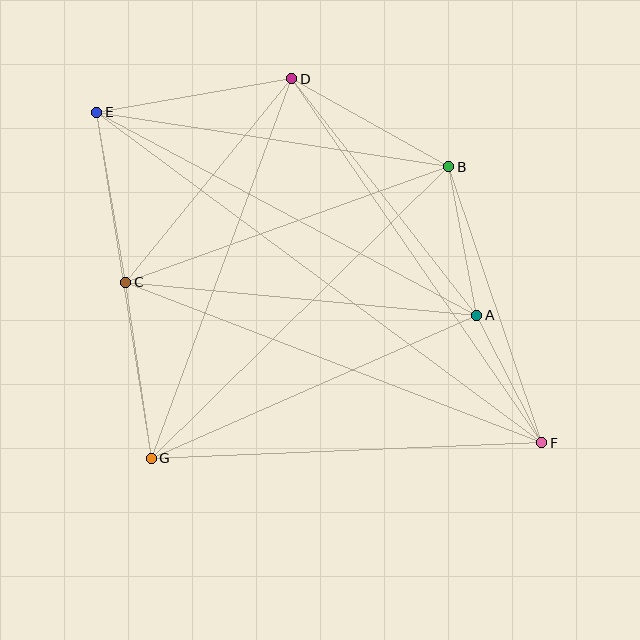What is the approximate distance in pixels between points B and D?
The distance between B and D is approximately 180 pixels.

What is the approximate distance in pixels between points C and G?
The distance between C and G is approximately 177 pixels.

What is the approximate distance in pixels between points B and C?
The distance between B and C is approximately 343 pixels.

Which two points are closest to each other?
Points A and F are closest to each other.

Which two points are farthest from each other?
Points E and F are farthest from each other.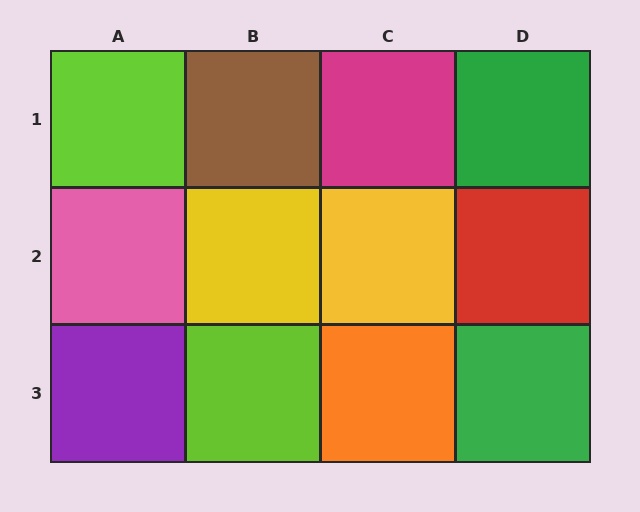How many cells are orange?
1 cell is orange.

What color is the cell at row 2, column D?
Red.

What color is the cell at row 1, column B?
Brown.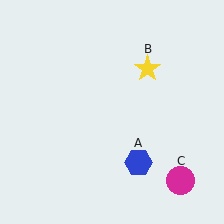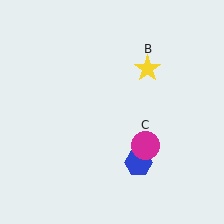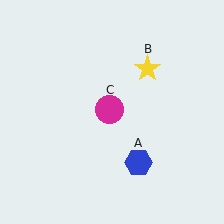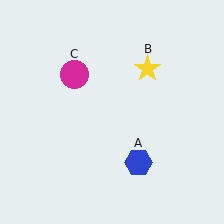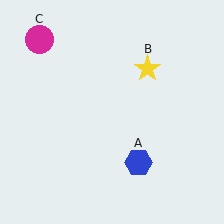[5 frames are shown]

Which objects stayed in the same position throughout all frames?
Blue hexagon (object A) and yellow star (object B) remained stationary.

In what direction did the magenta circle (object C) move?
The magenta circle (object C) moved up and to the left.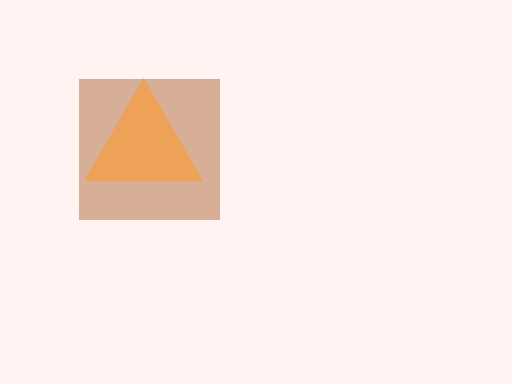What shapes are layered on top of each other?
The layered shapes are: a brown square, an orange triangle.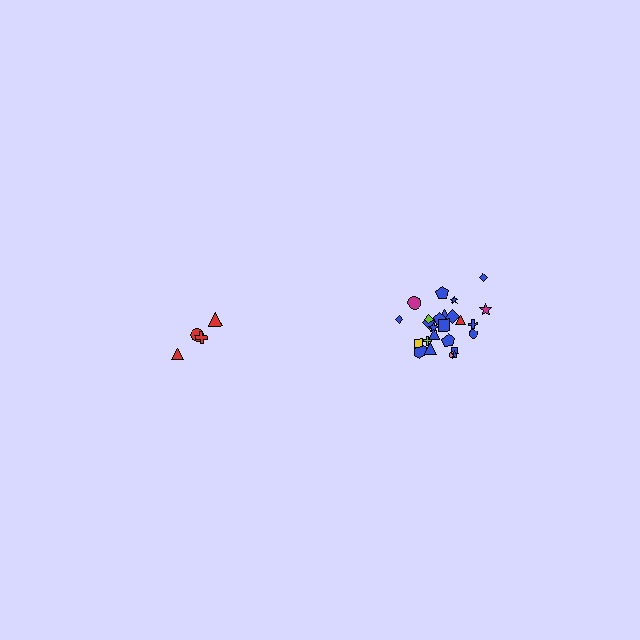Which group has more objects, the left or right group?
The right group.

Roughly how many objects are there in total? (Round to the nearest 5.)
Roughly 30 objects in total.